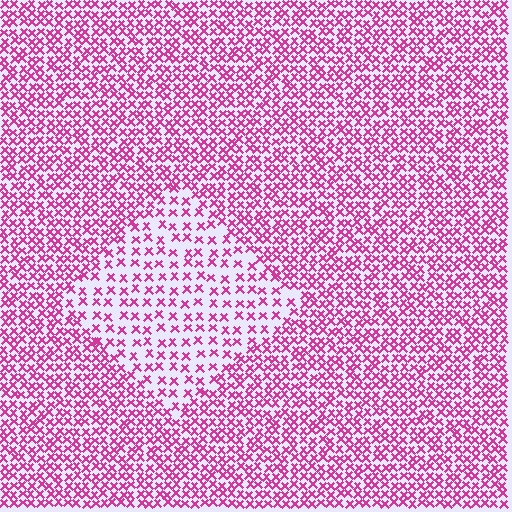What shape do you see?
I see a diamond.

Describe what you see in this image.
The image contains small magenta elements arranged at two different densities. A diamond-shaped region is visible where the elements are less densely packed than the surrounding area.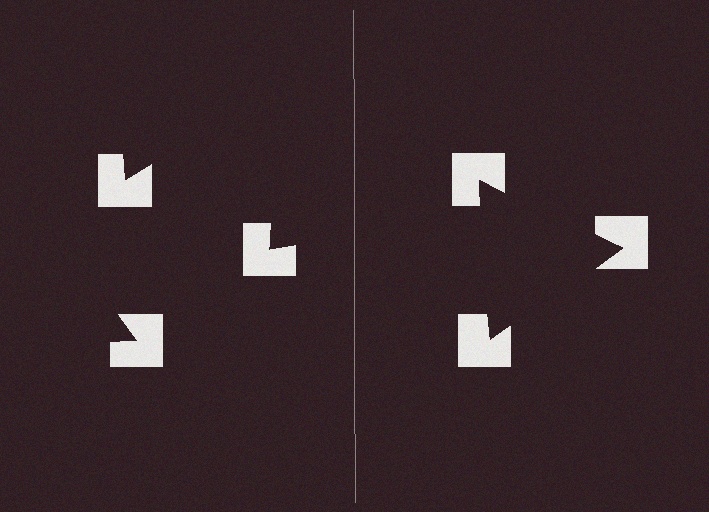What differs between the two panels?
The notched squares are positioned identically on both sides; only the wedge orientations differ. On the right they align to a triangle; on the left they are misaligned.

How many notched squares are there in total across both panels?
6 — 3 on each side.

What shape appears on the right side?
An illusory triangle.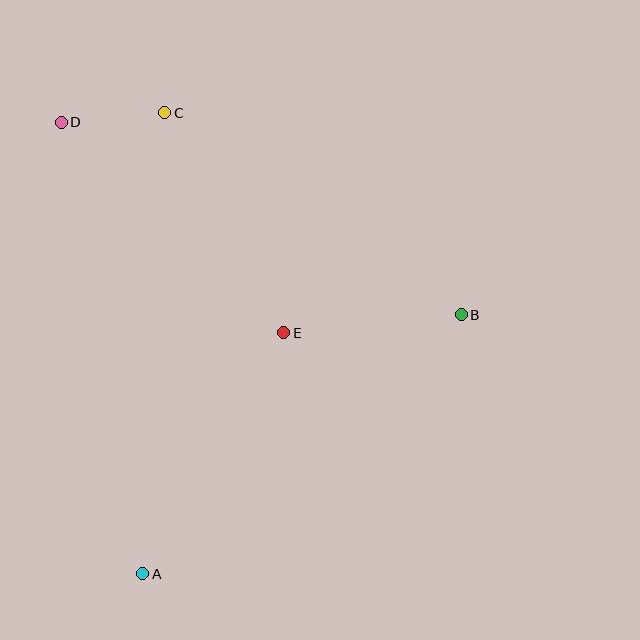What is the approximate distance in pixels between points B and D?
The distance between B and D is approximately 444 pixels.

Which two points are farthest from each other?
Points A and C are farthest from each other.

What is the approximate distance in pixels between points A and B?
The distance between A and B is approximately 411 pixels.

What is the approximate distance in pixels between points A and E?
The distance between A and E is approximately 279 pixels.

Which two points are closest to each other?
Points C and D are closest to each other.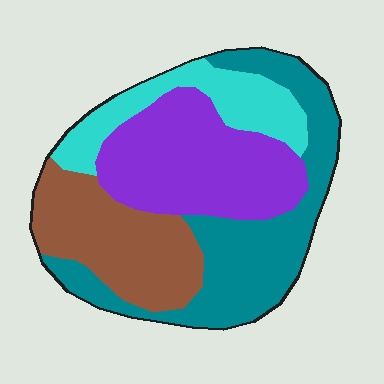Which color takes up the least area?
Cyan, at roughly 15%.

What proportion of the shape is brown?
Brown takes up about one quarter (1/4) of the shape.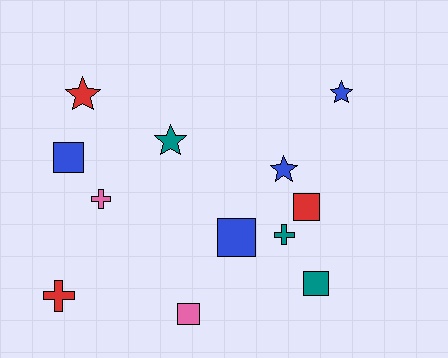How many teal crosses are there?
There is 1 teal cross.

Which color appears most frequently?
Blue, with 4 objects.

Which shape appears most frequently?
Square, with 5 objects.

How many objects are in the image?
There are 12 objects.